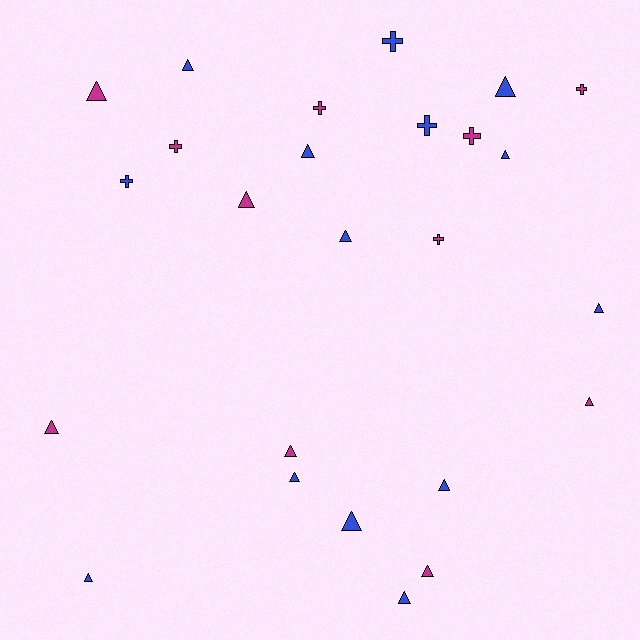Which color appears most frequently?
Blue, with 14 objects.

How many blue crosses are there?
There are 3 blue crosses.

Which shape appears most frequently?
Triangle, with 17 objects.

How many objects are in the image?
There are 25 objects.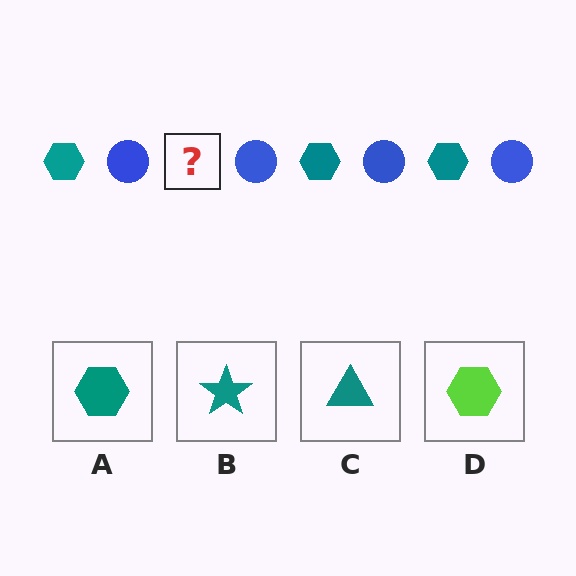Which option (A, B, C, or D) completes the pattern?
A.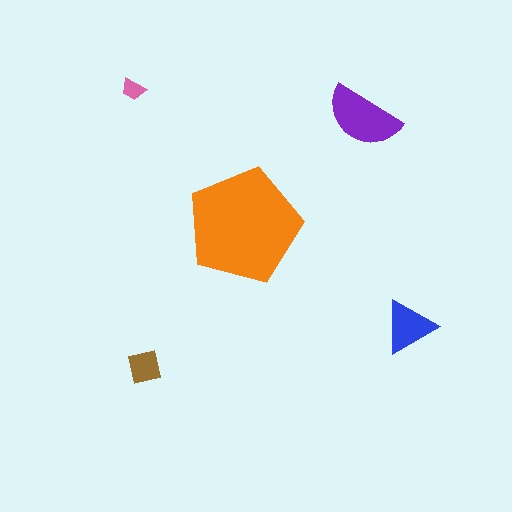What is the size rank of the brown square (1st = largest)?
4th.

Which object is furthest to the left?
The pink trapezoid is leftmost.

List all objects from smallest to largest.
The pink trapezoid, the brown square, the blue triangle, the purple semicircle, the orange pentagon.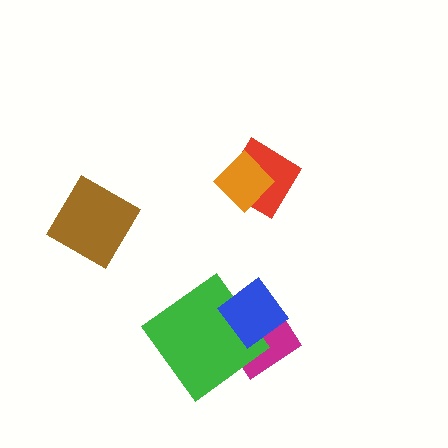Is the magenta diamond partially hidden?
Yes, it is partially covered by another shape.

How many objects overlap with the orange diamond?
1 object overlaps with the orange diamond.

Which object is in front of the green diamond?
The blue diamond is in front of the green diamond.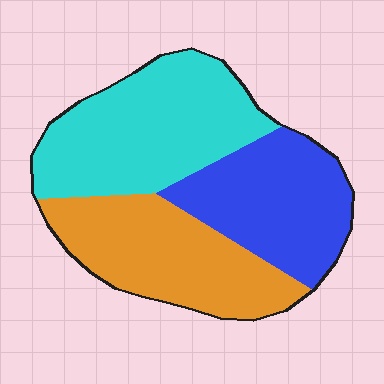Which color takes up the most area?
Cyan, at roughly 40%.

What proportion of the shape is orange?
Orange takes up between a sixth and a third of the shape.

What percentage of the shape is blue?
Blue takes up about one third (1/3) of the shape.